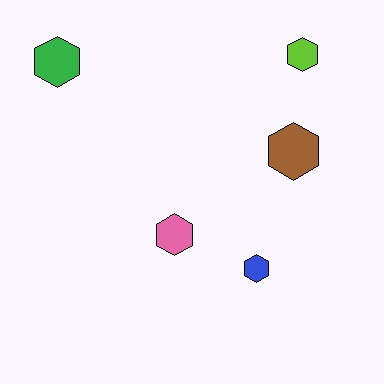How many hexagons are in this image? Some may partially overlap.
There are 5 hexagons.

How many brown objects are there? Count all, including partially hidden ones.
There is 1 brown object.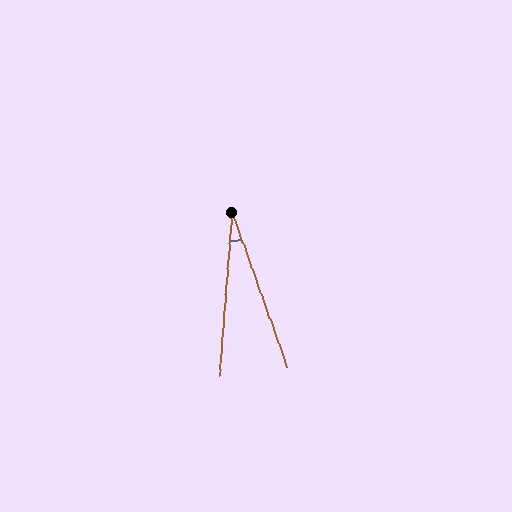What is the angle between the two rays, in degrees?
Approximately 24 degrees.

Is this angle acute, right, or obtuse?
It is acute.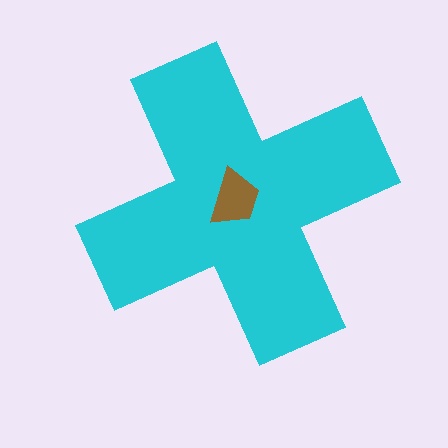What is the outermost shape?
The cyan cross.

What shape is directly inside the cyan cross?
The brown trapezoid.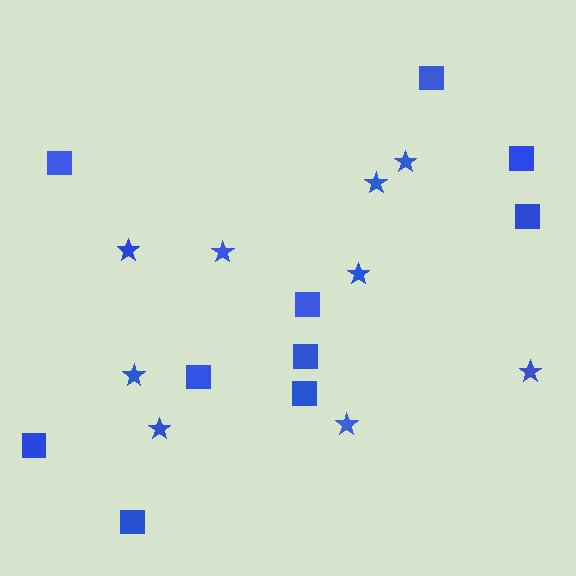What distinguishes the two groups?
There are 2 groups: one group of squares (10) and one group of stars (9).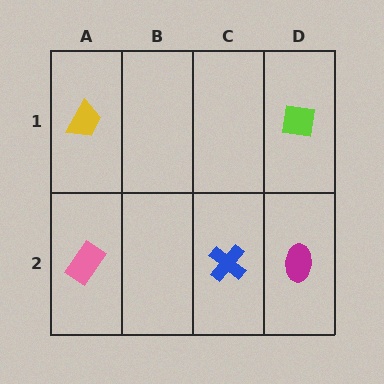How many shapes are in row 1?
2 shapes.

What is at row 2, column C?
A blue cross.